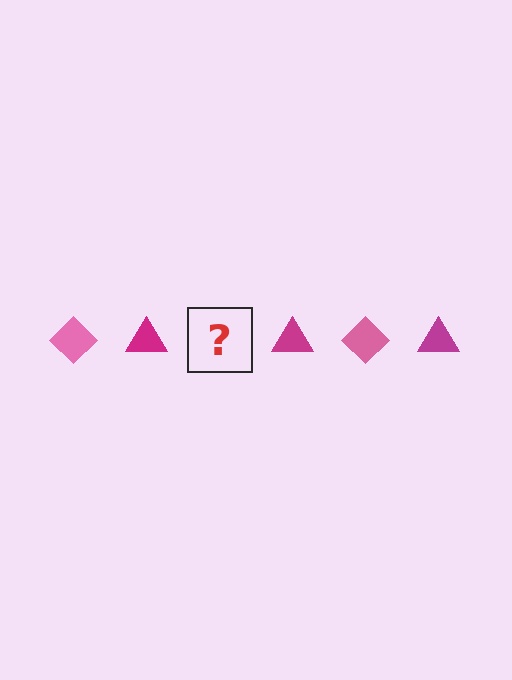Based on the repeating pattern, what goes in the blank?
The blank should be a pink diamond.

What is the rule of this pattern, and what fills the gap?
The rule is that the pattern alternates between pink diamond and magenta triangle. The gap should be filled with a pink diamond.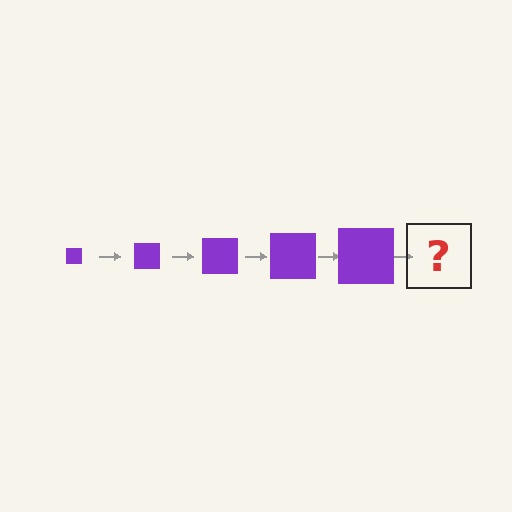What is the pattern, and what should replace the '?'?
The pattern is that the square gets progressively larger each step. The '?' should be a purple square, larger than the previous one.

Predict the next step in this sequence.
The next step is a purple square, larger than the previous one.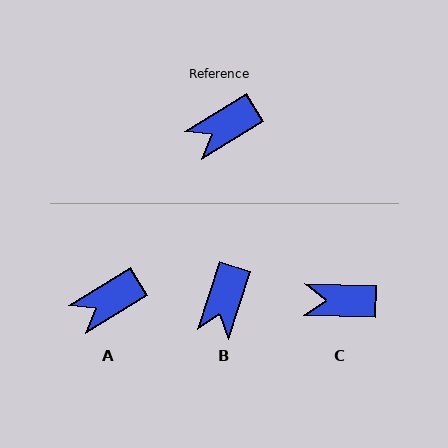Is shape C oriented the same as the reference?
No, it is off by about 33 degrees.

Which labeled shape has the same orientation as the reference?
A.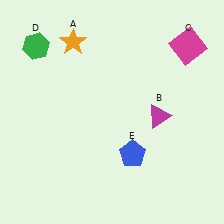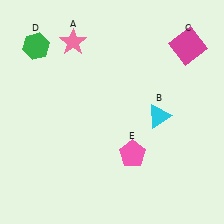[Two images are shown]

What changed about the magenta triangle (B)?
In Image 1, B is magenta. In Image 2, it changed to cyan.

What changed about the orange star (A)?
In Image 1, A is orange. In Image 2, it changed to pink.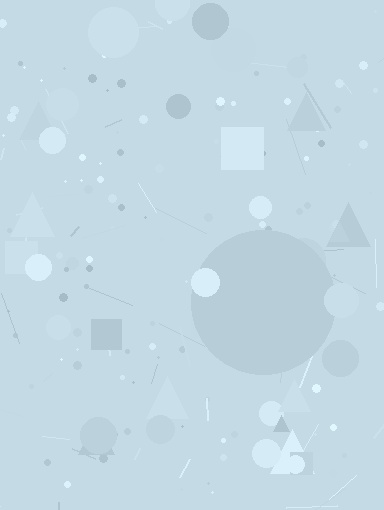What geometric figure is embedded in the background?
A circle is embedded in the background.